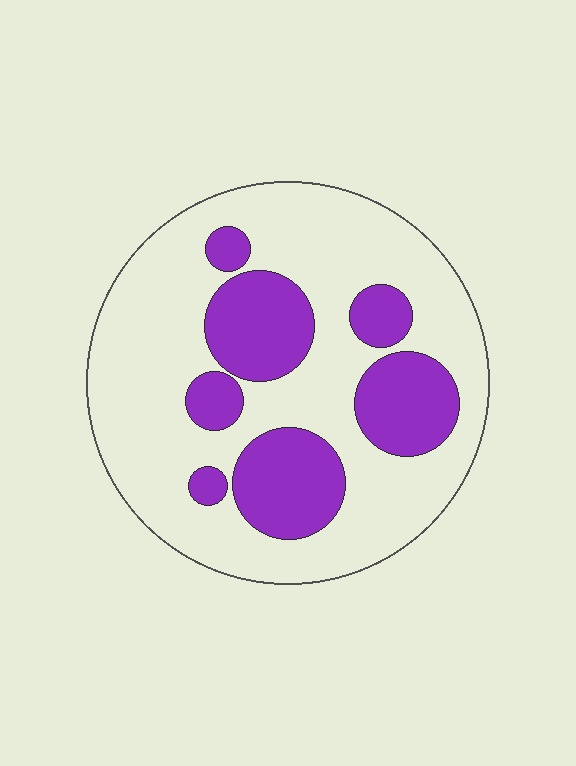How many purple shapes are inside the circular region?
7.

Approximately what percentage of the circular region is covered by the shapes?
Approximately 30%.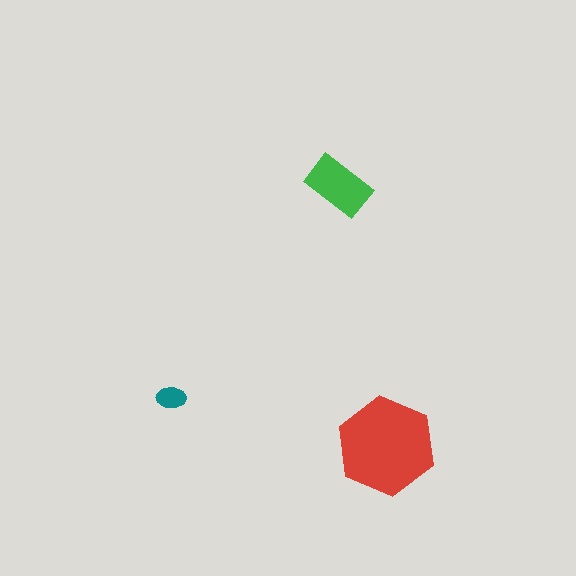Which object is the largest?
The red hexagon.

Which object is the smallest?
The teal ellipse.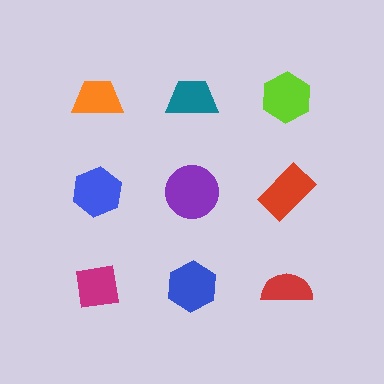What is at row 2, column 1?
A blue hexagon.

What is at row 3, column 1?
A magenta square.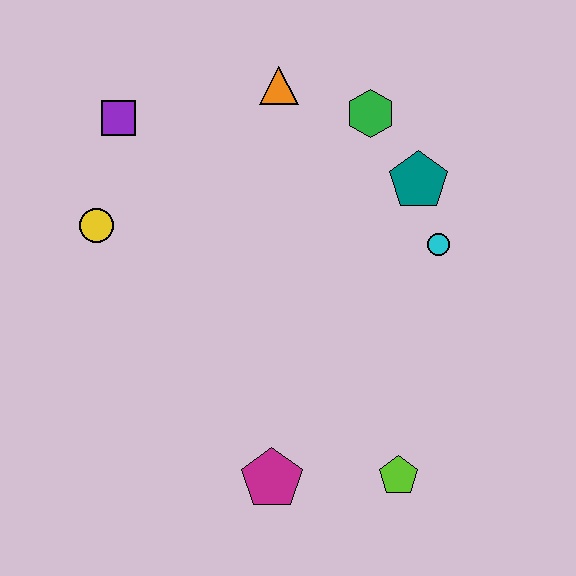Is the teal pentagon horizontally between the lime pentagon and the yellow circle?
No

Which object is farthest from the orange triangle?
The lime pentagon is farthest from the orange triangle.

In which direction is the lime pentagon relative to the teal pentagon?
The lime pentagon is below the teal pentagon.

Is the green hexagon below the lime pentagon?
No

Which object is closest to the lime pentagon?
The magenta pentagon is closest to the lime pentagon.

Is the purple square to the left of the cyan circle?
Yes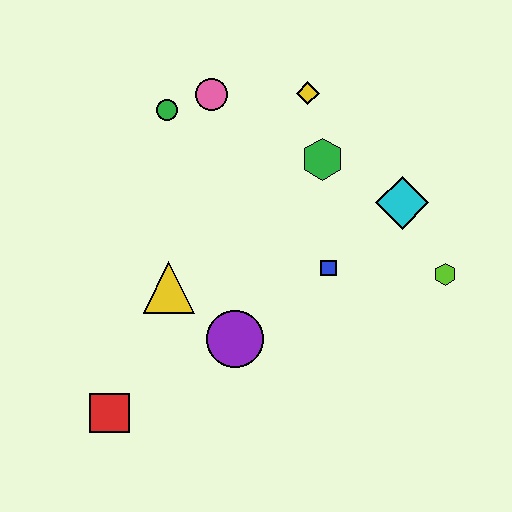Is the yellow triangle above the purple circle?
Yes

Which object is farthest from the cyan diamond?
The red square is farthest from the cyan diamond.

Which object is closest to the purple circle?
The yellow triangle is closest to the purple circle.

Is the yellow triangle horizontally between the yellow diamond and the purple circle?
No